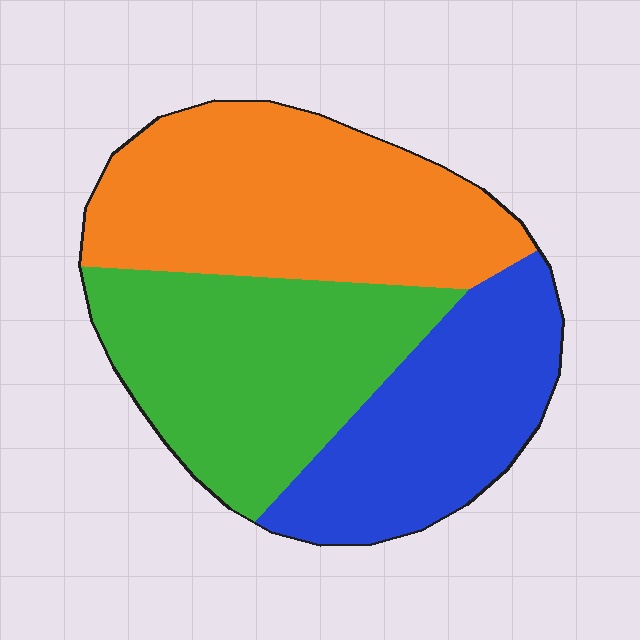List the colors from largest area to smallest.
From largest to smallest: orange, green, blue.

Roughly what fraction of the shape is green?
Green covers about 35% of the shape.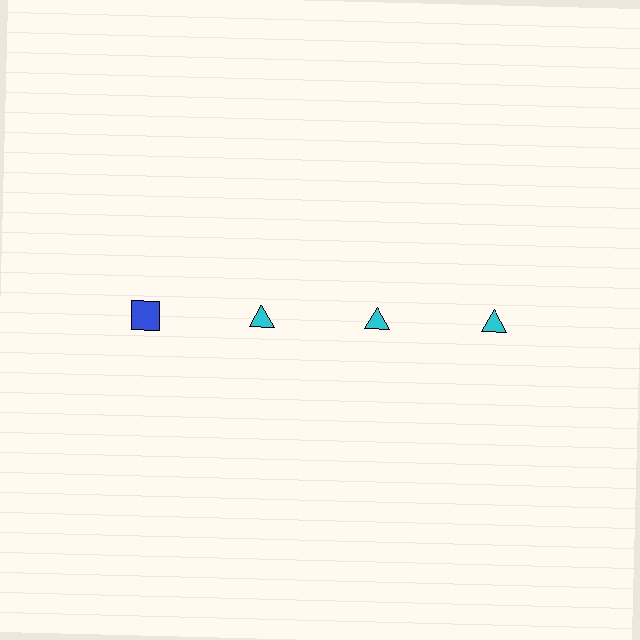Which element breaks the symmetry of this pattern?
The blue square in the top row, leftmost column breaks the symmetry. All other shapes are cyan triangles.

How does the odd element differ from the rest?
It differs in both color (blue instead of cyan) and shape (square instead of triangle).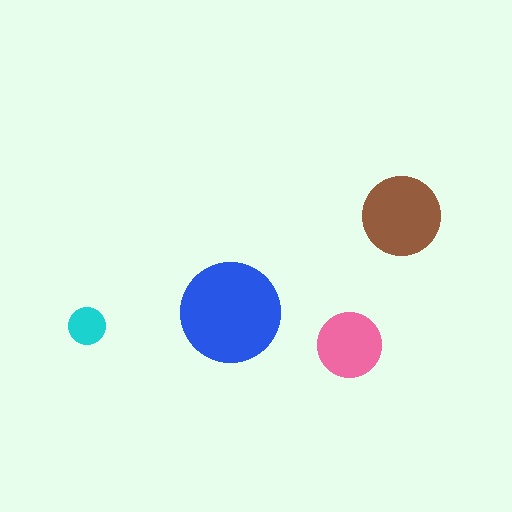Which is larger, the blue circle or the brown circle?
The blue one.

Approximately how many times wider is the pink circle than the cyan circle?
About 1.5 times wider.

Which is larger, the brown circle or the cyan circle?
The brown one.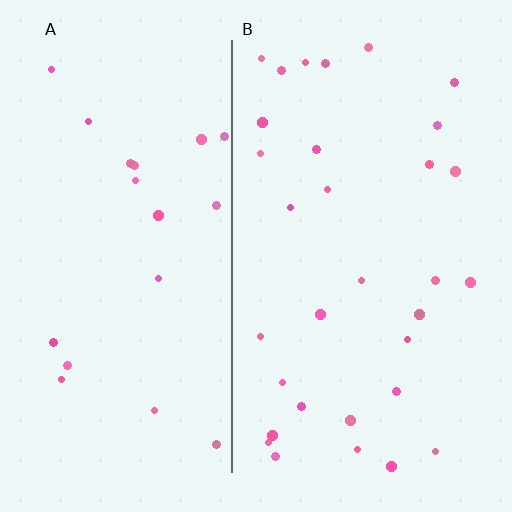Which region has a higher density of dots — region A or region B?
B (the right).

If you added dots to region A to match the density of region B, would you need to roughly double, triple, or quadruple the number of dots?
Approximately double.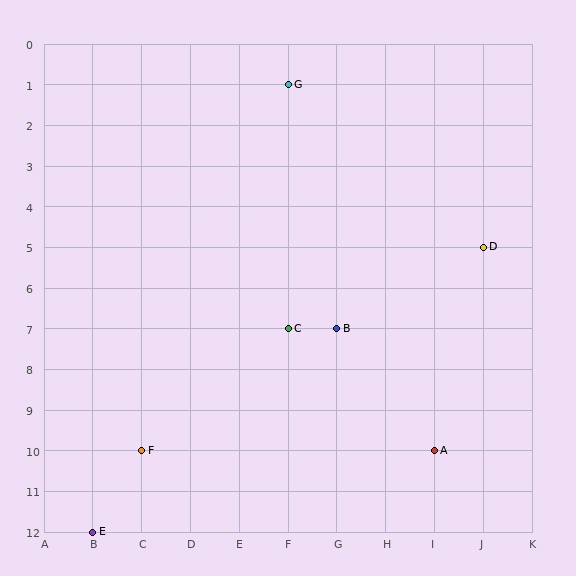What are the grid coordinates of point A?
Point A is at grid coordinates (I, 10).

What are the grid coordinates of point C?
Point C is at grid coordinates (F, 7).